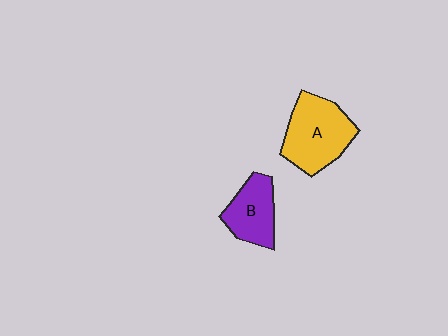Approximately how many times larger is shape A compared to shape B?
Approximately 1.5 times.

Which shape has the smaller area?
Shape B (purple).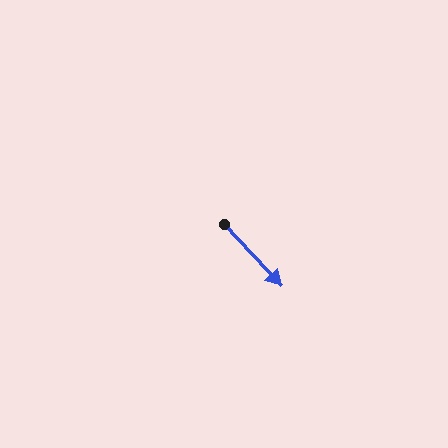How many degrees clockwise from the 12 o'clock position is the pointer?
Approximately 137 degrees.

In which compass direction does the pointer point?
Southeast.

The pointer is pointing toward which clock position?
Roughly 5 o'clock.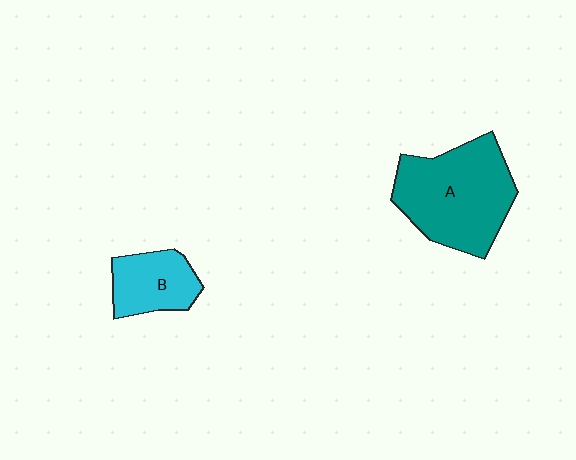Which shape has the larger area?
Shape A (teal).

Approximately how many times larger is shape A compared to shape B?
Approximately 2.1 times.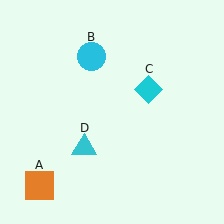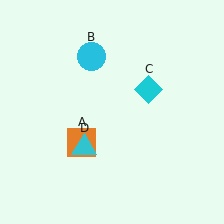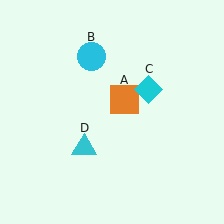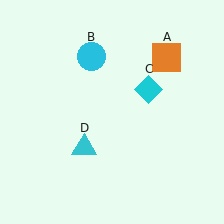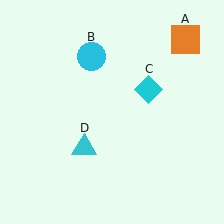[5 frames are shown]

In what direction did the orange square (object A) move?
The orange square (object A) moved up and to the right.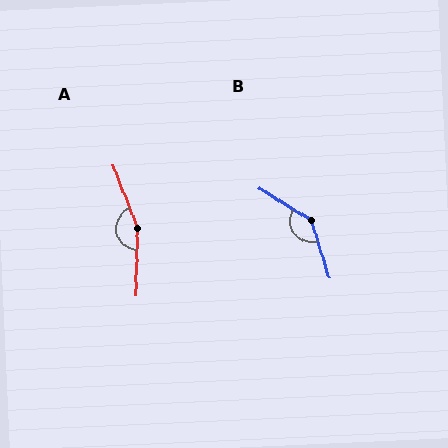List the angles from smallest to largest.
B (139°), A (158°).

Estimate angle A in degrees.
Approximately 158 degrees.